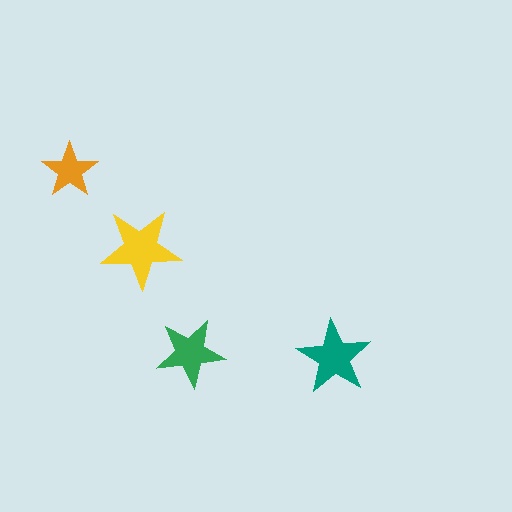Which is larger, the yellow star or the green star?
The yellow one.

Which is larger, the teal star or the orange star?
The teal one.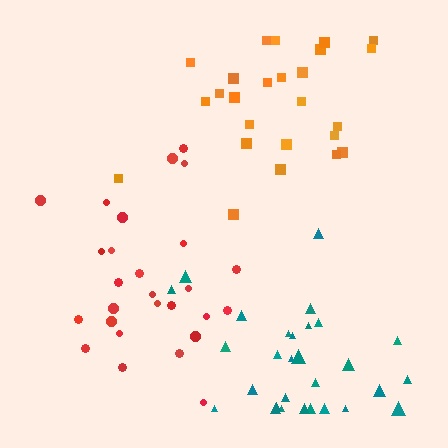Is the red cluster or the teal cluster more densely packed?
Teal.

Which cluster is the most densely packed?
Orange.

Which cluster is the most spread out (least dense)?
Red.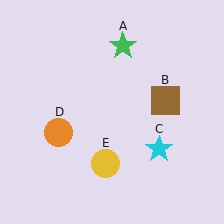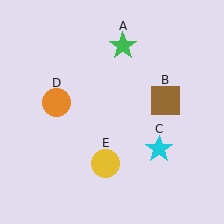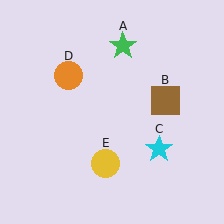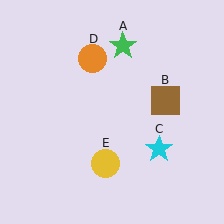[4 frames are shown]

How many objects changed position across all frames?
1 object changed position: orange circle (object D).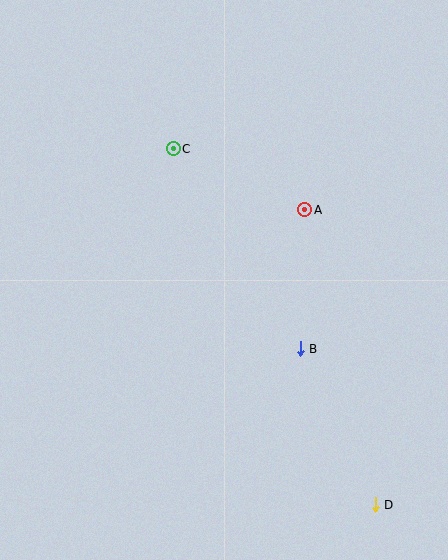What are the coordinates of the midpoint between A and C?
The midpoint between A and C is at (239, 179).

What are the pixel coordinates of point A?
Point A is at (305, 210).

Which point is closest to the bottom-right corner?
Point D is closest to the bottom-right corner.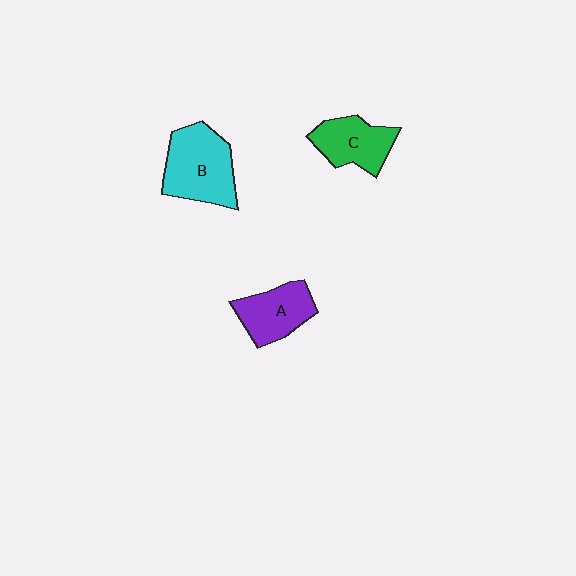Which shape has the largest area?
Shape B (cyan).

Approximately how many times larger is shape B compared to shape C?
Approximately 1.4 times.